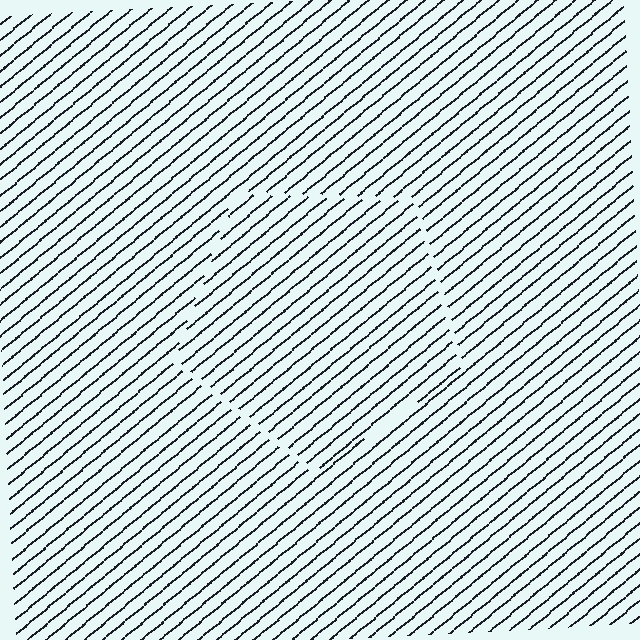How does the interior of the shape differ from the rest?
The interior of the shape contains the same grating, shifted by half a period — the contour is defined by the phase discontinuity where line-ends from the inner and outer gratings abut.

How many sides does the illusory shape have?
5 sides — the line-ends trace a pentagon.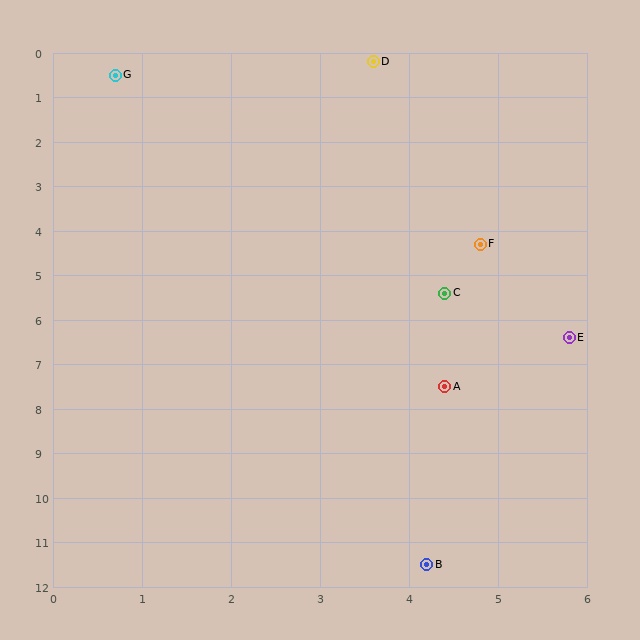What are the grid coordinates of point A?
Point A is at approximately (4.4, 7.5).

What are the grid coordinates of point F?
Point F is at approximately (4.8, 4.3).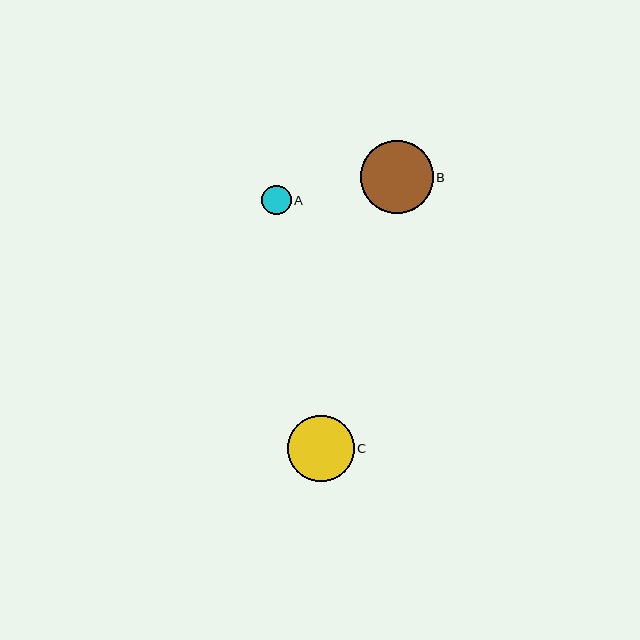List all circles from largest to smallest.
From largest to smallest: B, C, A.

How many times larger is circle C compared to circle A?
Circle C is approximately 2.2 times the size of circle A.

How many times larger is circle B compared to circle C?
Circle B is approximately 1.1 times the size of circle C.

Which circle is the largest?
Circle B is the largest with a size of approximately 73 pixels.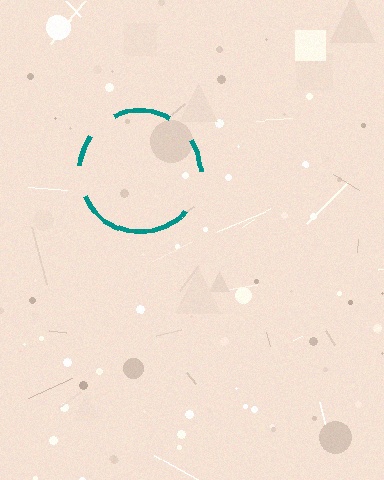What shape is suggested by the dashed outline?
The dashed outline suggests a circle.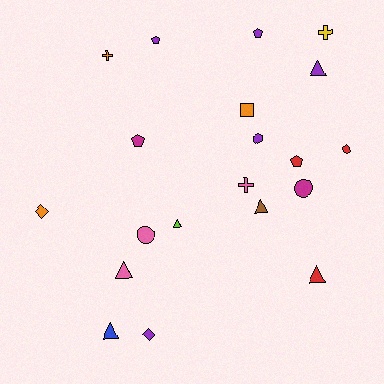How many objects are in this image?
There are 20 objects.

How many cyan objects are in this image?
There are no cyan objects.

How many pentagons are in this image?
There are 4 pentagons.